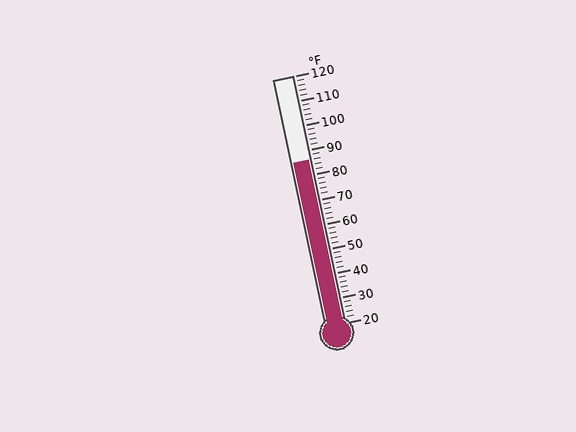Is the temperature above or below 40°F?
The temperature is above 40°F.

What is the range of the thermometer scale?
The thermometer scale ranges from 20°F to 120°F.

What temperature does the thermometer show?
The thermometer shows approximately 86°F.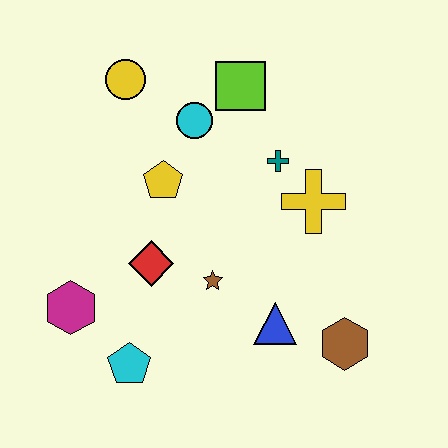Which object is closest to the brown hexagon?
The blue triangle is closest to the brown hexagon.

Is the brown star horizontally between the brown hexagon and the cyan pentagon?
Yes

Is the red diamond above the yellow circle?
No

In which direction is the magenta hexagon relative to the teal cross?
The magenta hexagon is to the left of the teal cross.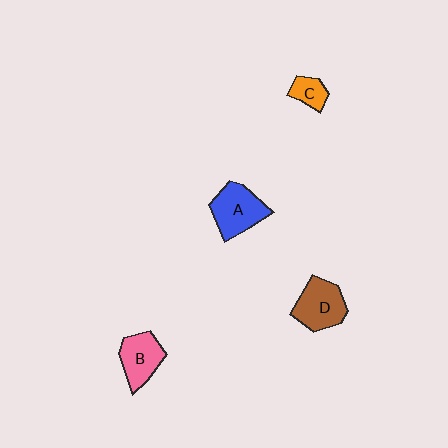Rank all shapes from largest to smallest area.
From largest to smallest: A (blue), D (brown), B (pink), C (orange).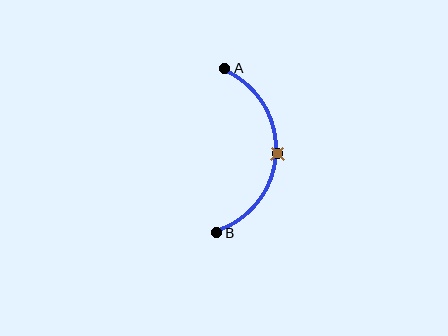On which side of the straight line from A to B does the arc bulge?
The arc bulges to the right of the straight line connecting A and B.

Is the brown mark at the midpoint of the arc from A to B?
Yes. The brown mark lies on the arc at equal arc-length from both A and B — it is the arc midpoint.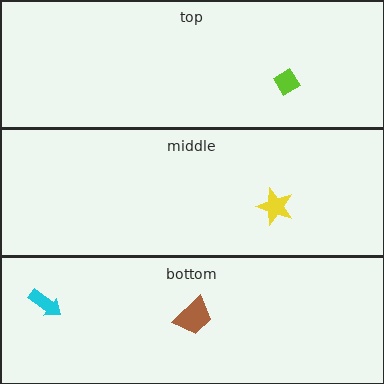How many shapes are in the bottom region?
2.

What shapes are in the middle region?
The yellow star.